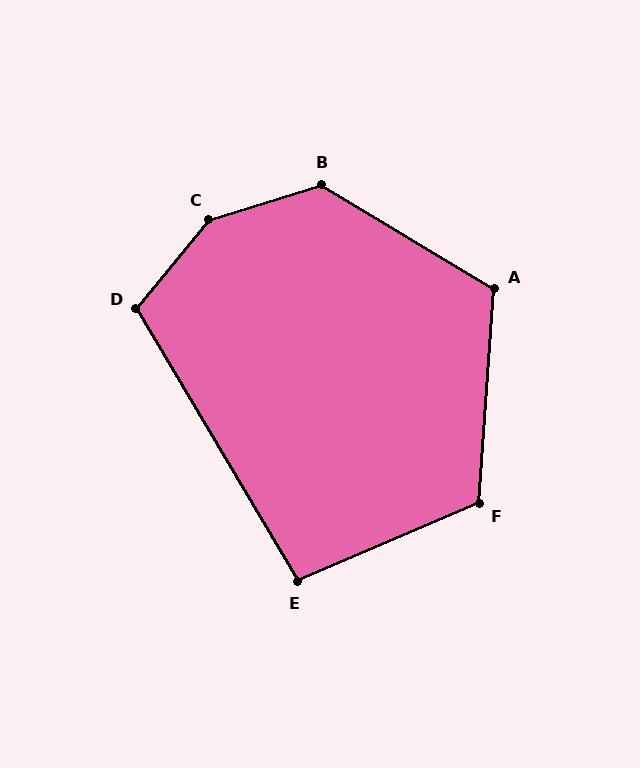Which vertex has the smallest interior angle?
E, at approximately 97 degrees.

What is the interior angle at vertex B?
Approximately 132 degrees (obtuse).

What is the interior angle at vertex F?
Approximately 117 degrees (obtuse).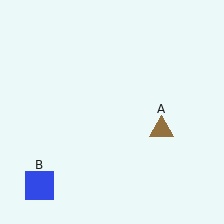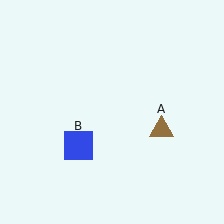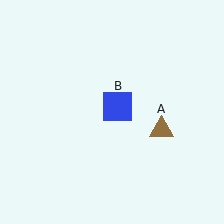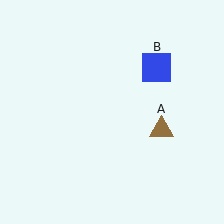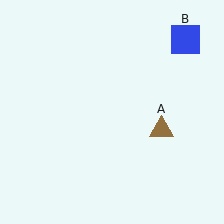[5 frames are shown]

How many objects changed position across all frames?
1 object changed position: blue square (object B).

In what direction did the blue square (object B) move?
The blue square (object B) moved up and to the right.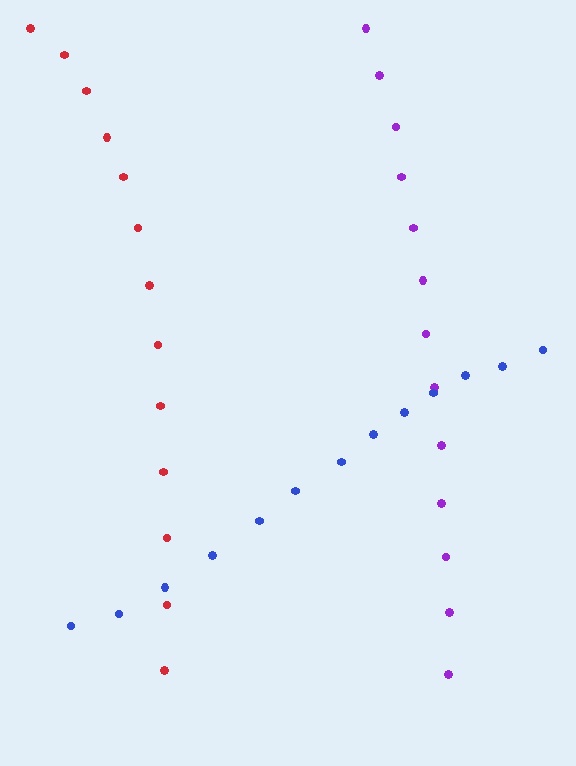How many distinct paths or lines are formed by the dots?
There are 3 distinct paths.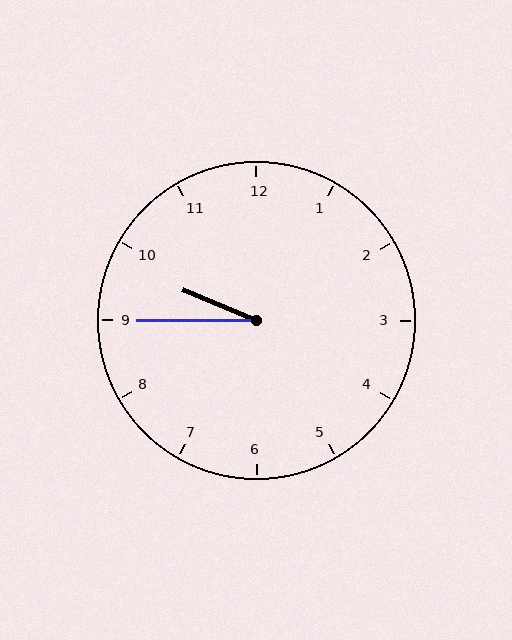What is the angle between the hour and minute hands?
Approximately 22 degrees.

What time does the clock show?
9:45.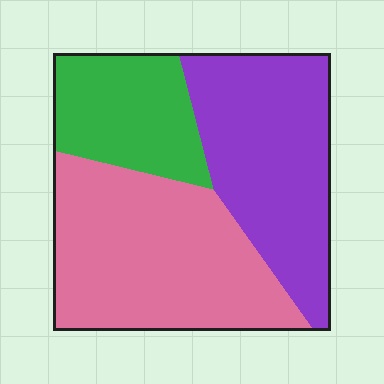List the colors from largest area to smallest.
From largest to smallest: pink, purple, green.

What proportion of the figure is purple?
Purple takes up between a quarter and a half of the figure.